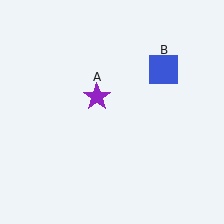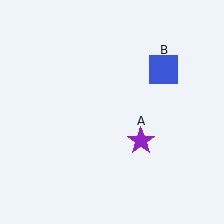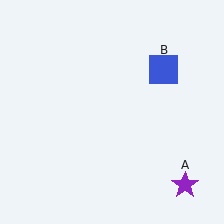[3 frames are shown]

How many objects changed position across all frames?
1 object changed position: purple star (object A).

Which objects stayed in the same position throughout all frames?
Blue square (object B) remained stationary.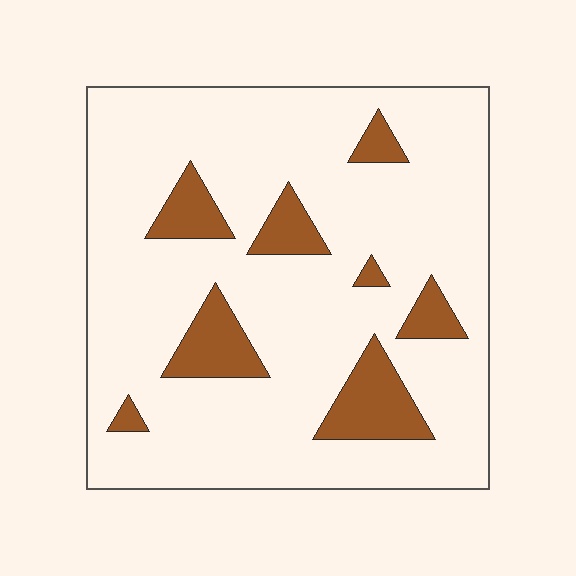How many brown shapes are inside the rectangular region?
8.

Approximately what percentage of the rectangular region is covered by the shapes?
Approximately 15%.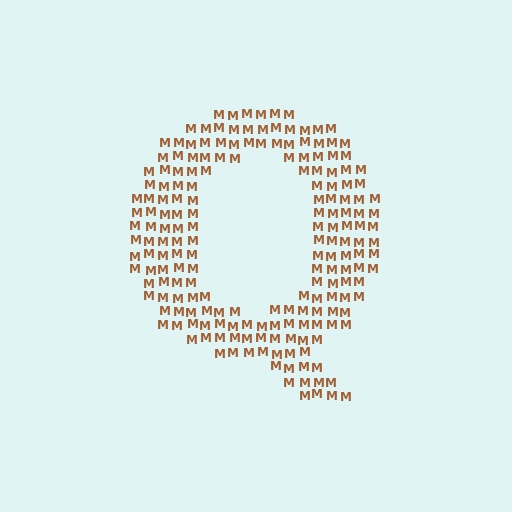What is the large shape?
The large shape is the letter Q.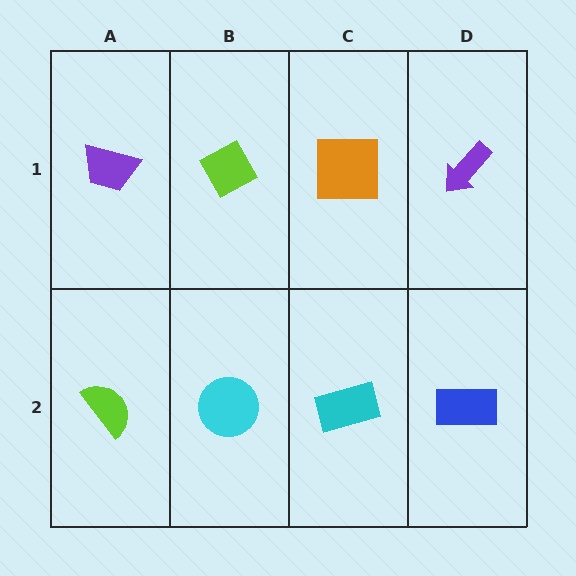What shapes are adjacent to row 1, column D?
A blue rectangle (row 2, column D), an orange square (row 1, column C).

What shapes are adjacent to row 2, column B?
A lime diamond (row 1, column B), a lime semicircle (row 2, column A), a cyan rectangle (row 2, column C).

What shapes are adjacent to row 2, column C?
An orange square (row 1, column C), a cyan circle (row 2, column B), a blue rectangle (row 2, column D).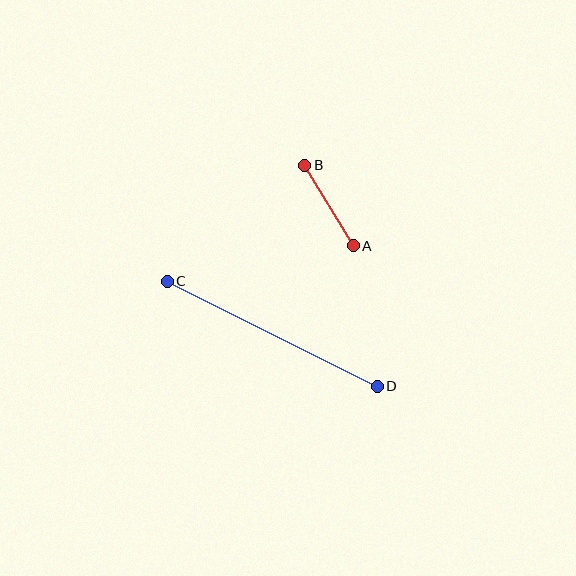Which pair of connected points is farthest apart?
Points C and D are farthest apart.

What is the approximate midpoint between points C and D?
The midpoint is at approximately (272, 334) pixels.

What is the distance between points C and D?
The distance is approximately 235 pixels.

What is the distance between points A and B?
The distance is approximately 94 pixels.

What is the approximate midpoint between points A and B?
The midpoint is at approximately (329, 206) pixels.